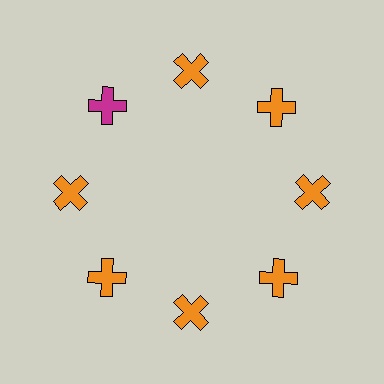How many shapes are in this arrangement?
There are 8 shapes arranged in a ring pattern.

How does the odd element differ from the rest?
It has a different color: magenta instead of orange.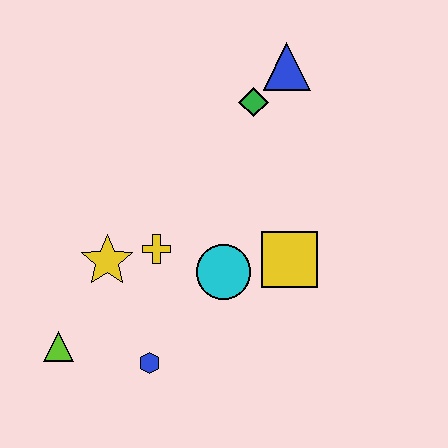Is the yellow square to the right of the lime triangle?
Yes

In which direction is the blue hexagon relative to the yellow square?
The blue hexagon is to the left of the yellow square.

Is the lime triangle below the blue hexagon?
No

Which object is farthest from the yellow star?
The blue triangle is farthest from the yellow star.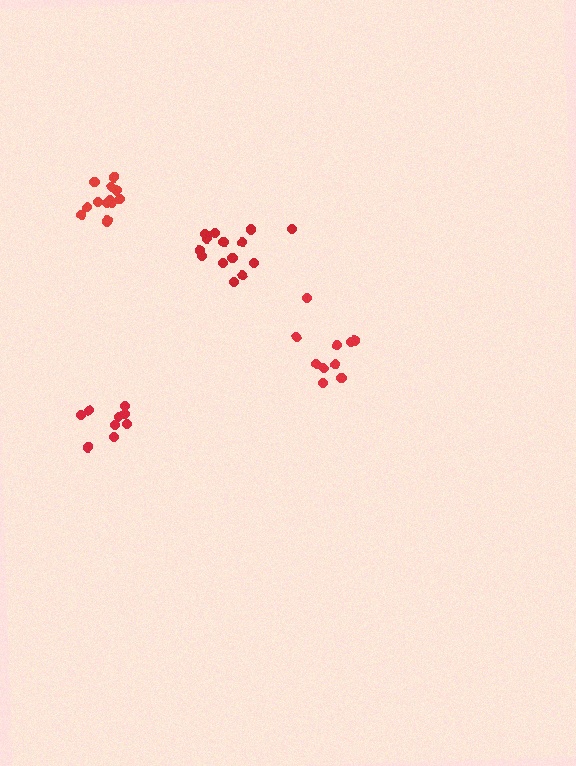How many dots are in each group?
Group 1: 10 dots, Group 2: 14 dots, Group 3: 9 dots, Group 4: 13 dots (46 total).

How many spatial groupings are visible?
There are 4 spatial groupings.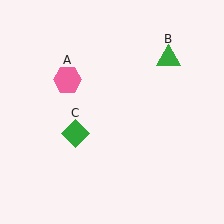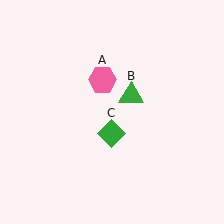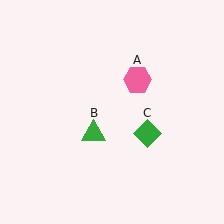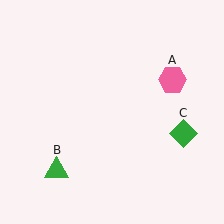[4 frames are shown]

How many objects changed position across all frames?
3 objects changed position: pink hexagon (object A), green triangle (object B), green diamond (object C).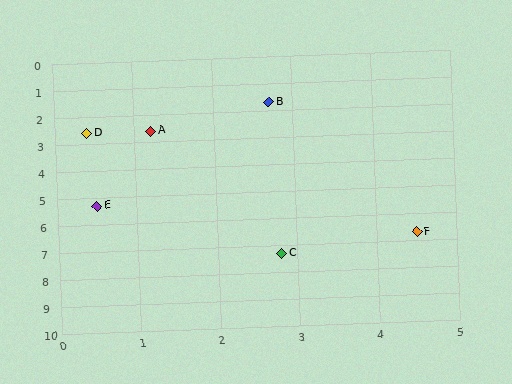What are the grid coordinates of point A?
Point A is at approximately (1.2, 2.6).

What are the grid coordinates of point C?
Point C is at approximately (2.8, 7.3).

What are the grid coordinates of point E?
Point E is at approximately (0.5, 5.3).